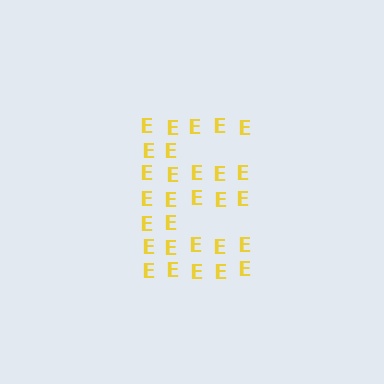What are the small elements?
The small elements are letter E's.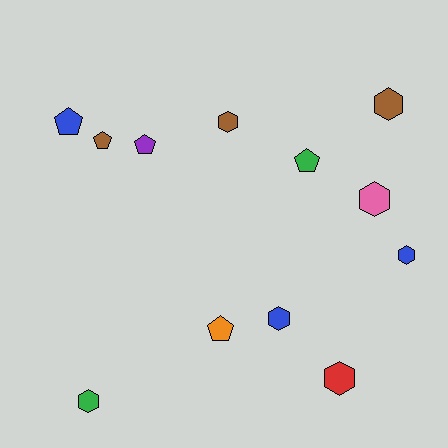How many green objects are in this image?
There are 2 green objects.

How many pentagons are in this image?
There are 5 pentagons.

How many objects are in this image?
There are 12 objects.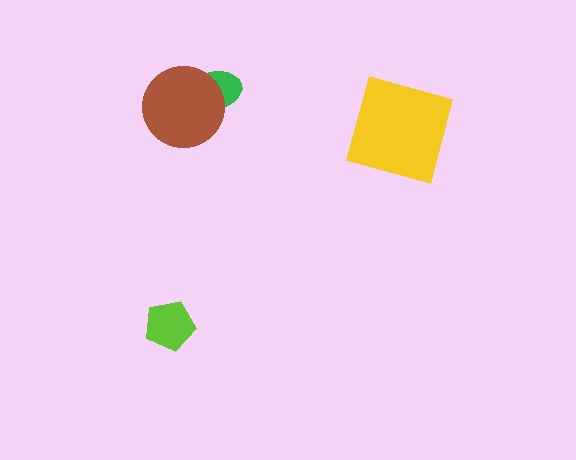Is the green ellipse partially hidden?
Yes, it is partially covered by another shape.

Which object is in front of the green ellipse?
The brown circle is in front of the green ellipse.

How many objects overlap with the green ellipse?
1 object overlaps with the green ellipse.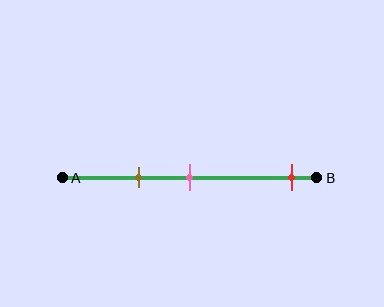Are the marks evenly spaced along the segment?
No, the marks are not evenly spaced.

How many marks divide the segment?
There are 3 marks dividing the segment.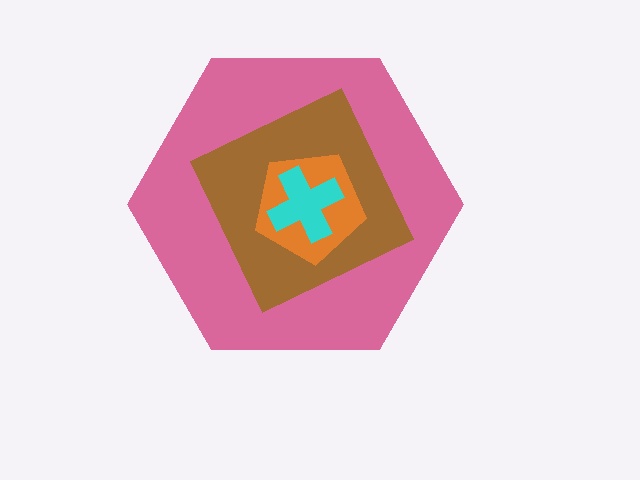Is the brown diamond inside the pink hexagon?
Yes.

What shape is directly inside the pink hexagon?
The brown diamond.